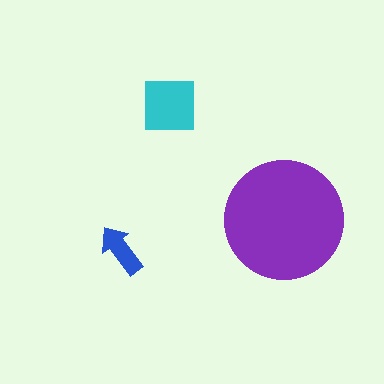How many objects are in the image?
There are 3 objects in the image.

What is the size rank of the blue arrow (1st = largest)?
3rd.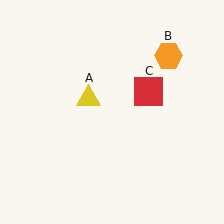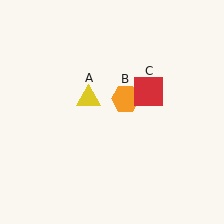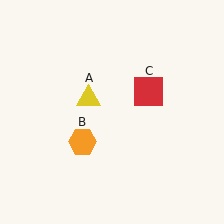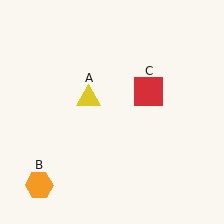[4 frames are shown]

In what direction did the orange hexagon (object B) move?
The orange hexagon (object B) moved down and to the left.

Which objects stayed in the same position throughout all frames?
Yellow triangle (object A) and red square (object C) remained stationary.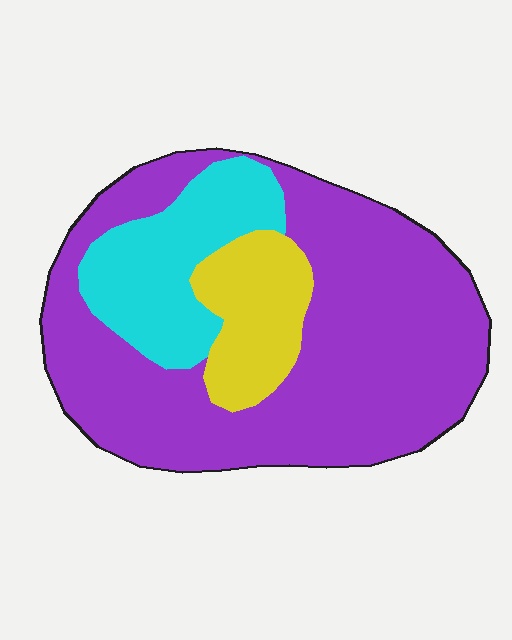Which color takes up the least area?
Yellow, at roughly 15%.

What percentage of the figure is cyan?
Cyan covers around 20% of the figure.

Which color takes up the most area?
Purple, at roughly 65%.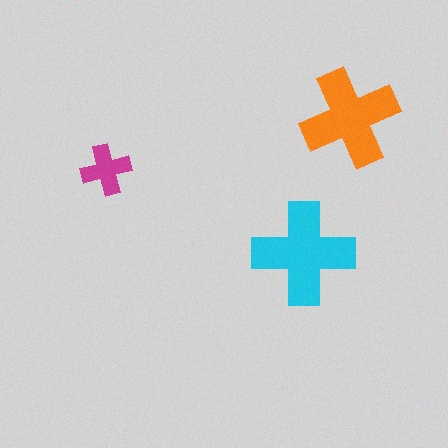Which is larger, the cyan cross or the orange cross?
The cyan one.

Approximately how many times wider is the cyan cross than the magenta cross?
About 2 times wider.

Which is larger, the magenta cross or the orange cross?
The orange one.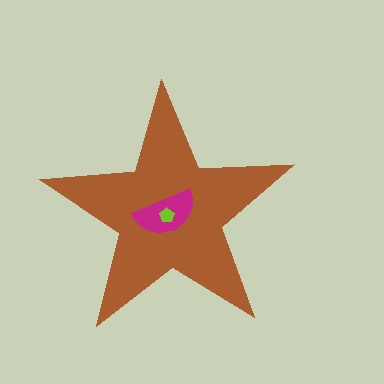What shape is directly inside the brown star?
The magenta semicircle.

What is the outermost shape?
The brown star.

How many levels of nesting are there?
3.